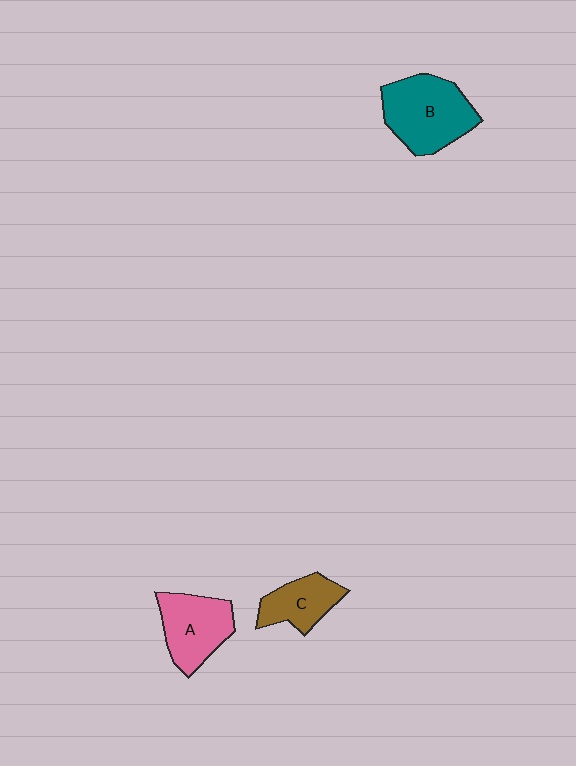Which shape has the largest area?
Shape B (teal).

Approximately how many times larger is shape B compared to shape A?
Approximately 1.3 times.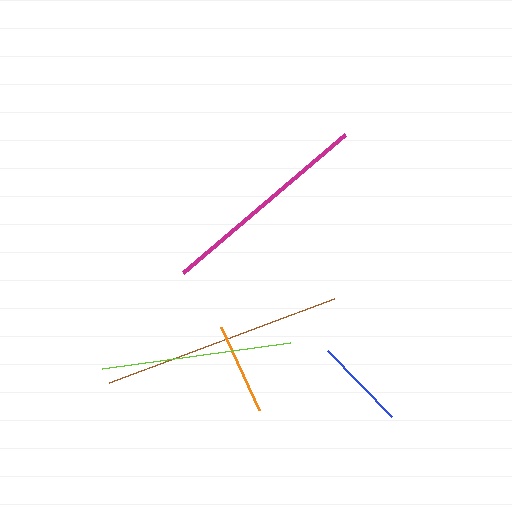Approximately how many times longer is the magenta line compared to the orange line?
The magenta line is approximately 2.3 times the length of the orange line.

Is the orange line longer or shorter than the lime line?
The lime line is longer than the orange line.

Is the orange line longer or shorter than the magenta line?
The magenta line is longer than the orange line.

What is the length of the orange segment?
The orange segment is approximately 91 pixels long.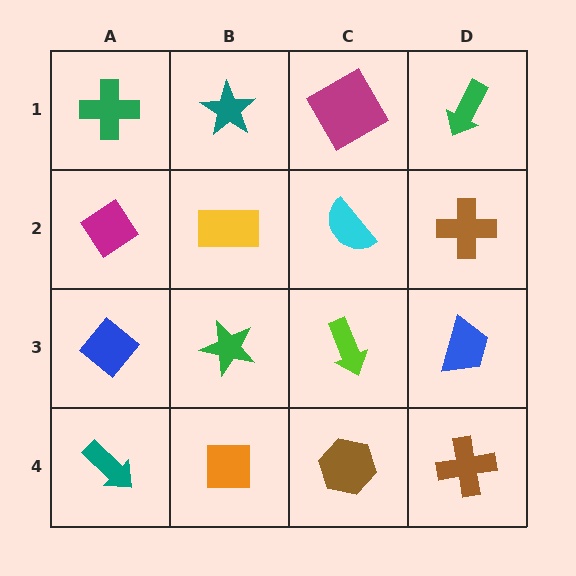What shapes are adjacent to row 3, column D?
A brown cross (row 2, column D), a brown cross (row 4, column D), a lime arrow (row 3, column C).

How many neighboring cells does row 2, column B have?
4.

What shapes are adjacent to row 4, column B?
A green star (row 3, column B), a teal arrow (row 4, column A), a brown hexagon (row 4, column C).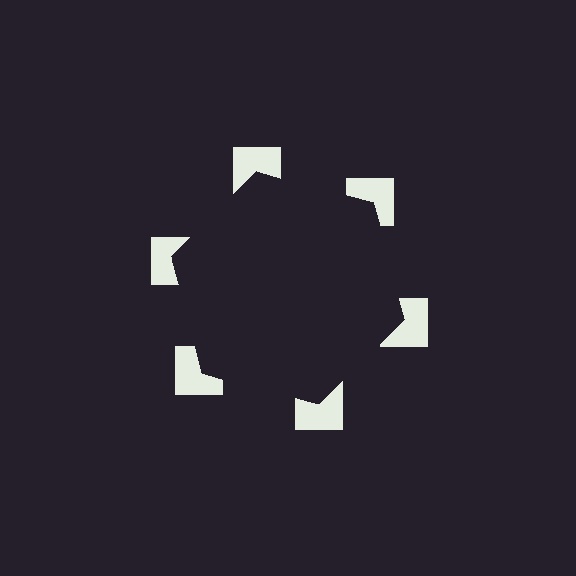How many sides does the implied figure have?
6 sides.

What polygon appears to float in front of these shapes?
An illusory hexagon — its edges are inferred from the aligned wedge cuts in the notched squares, not physically drawn.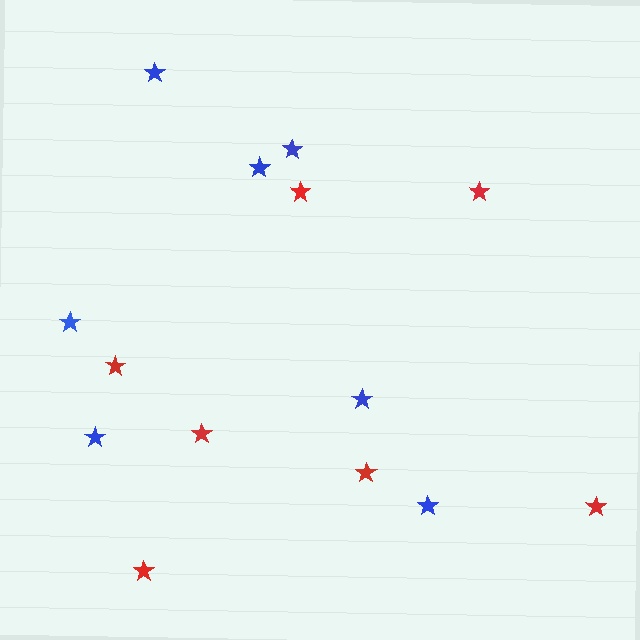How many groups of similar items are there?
There are 2 groups: one group of blue stars (7) and one group of red stars (7).